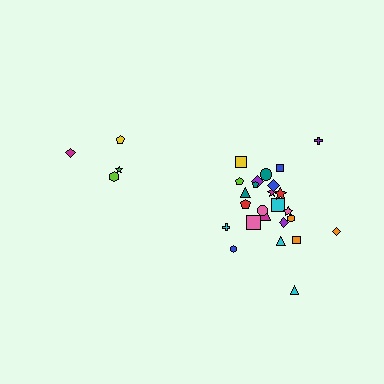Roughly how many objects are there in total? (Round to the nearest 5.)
Roughly 30 objects in total.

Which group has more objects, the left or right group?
The right group.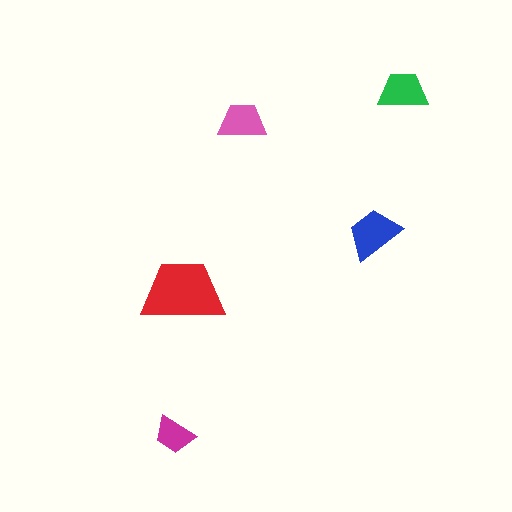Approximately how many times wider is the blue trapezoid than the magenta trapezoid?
About 1.5 times wider.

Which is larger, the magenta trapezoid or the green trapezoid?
The green one.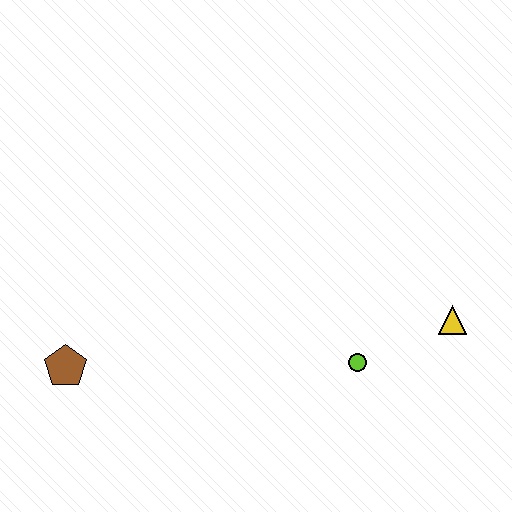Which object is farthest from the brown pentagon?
The yellow triangle is farthest from the brown pentagon.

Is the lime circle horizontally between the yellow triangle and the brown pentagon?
Yes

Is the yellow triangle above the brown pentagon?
Yes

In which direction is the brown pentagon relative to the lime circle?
The brown pentagon is to the left of the lime circle.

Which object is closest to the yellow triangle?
The lime circle is closest to the yellow triangle.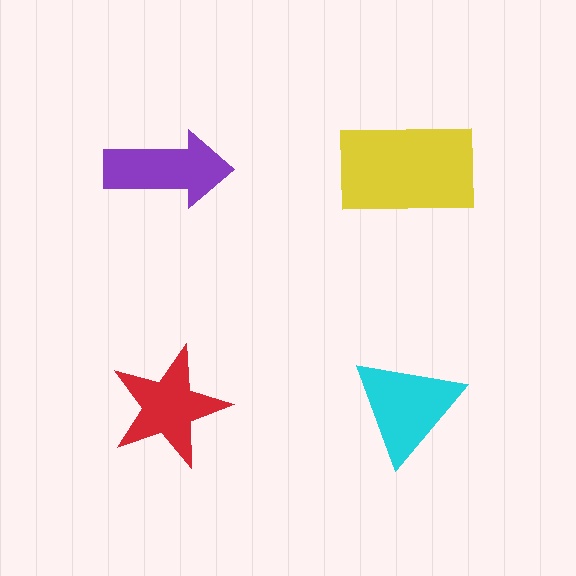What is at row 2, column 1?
A red star.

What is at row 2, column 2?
A cyan triangle.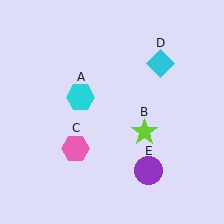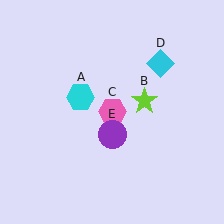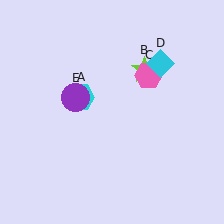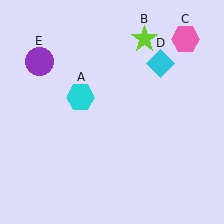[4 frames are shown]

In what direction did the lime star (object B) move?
The lime star (object B) moved up.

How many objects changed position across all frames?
3 objects changed position: lime star (object B), pink hexagon (object C), purple circle (object E).